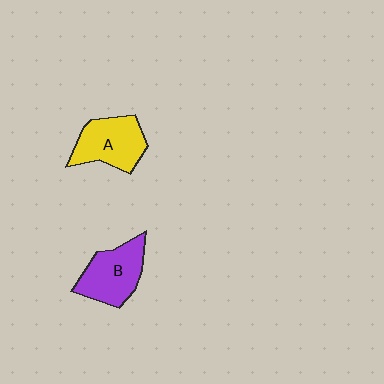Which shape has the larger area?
Shape A (yellow).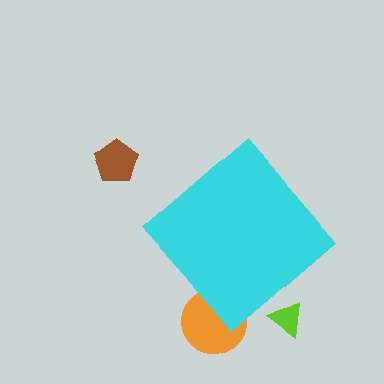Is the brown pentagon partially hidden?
No, the brown pentagon is fully visible.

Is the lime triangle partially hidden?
Yes, the lime triangle is partially hidden behind the cyan diamond.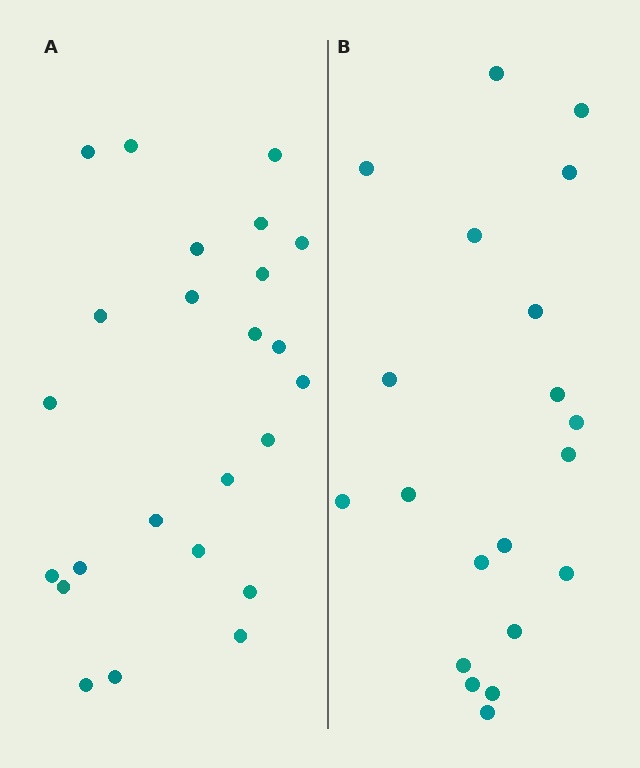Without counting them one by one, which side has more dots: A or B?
Region A (the left region) has more dots.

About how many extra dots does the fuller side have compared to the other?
Region A has about 4 more dots than region B.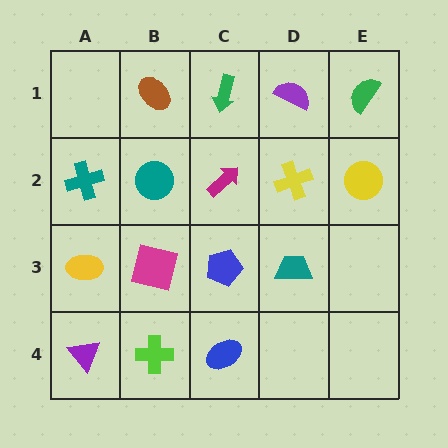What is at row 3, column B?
A magenta square.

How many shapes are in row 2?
5 shapes.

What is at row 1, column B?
A brown ellipse.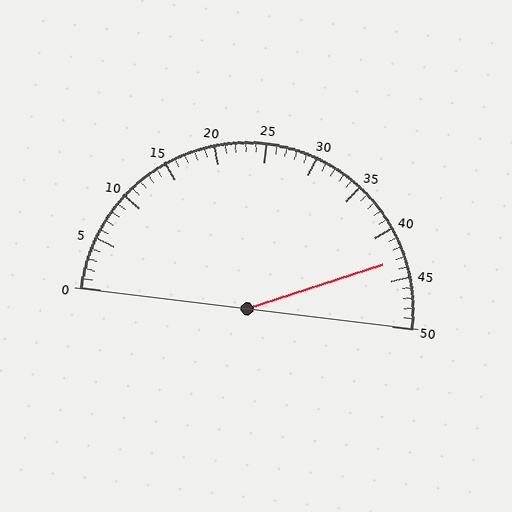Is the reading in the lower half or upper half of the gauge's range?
The reading is in the upper half of the range (0 to 50).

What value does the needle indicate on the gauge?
The needle indicates approximately 43.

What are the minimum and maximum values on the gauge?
The gauge ranges from 0 to 50.